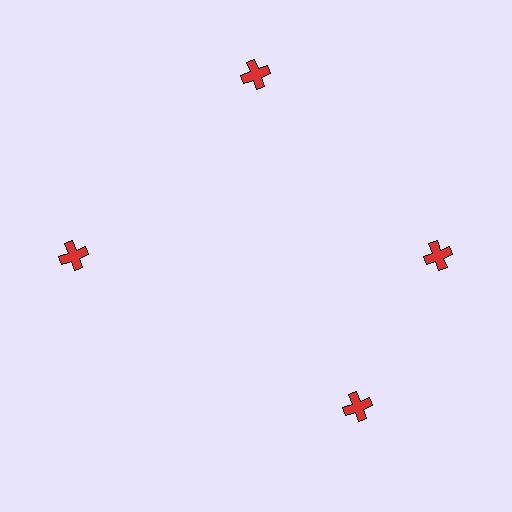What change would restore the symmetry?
The symmetry would be restored by rotating it back into even spacing with its neighbors so that all 4 crosses sit at equal angles and equal distance from the center.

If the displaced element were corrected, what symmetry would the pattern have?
It would have 4-fold rotational symmetry — the pattern would map onto itself every 90 degrees.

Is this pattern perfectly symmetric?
No. The 4 red crosses are arranged in a ring, but one element near the 6 o'clock position is rotated out of alignment along the ring, breaking the 4-fold rotational symmetry.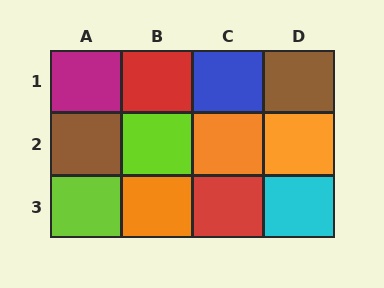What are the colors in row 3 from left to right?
Lime, orange, red, cyan.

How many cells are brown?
2 cells are brown.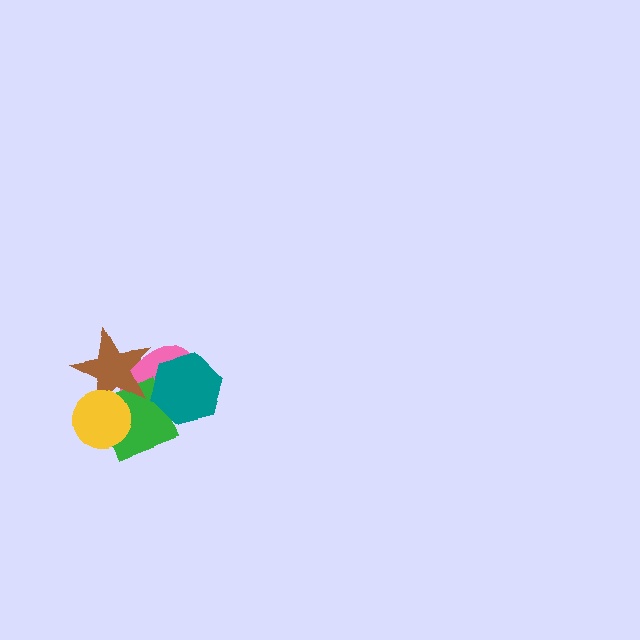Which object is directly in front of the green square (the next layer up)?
The brown star is directly in front of the green square.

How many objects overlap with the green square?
4 objects overlap with the green square.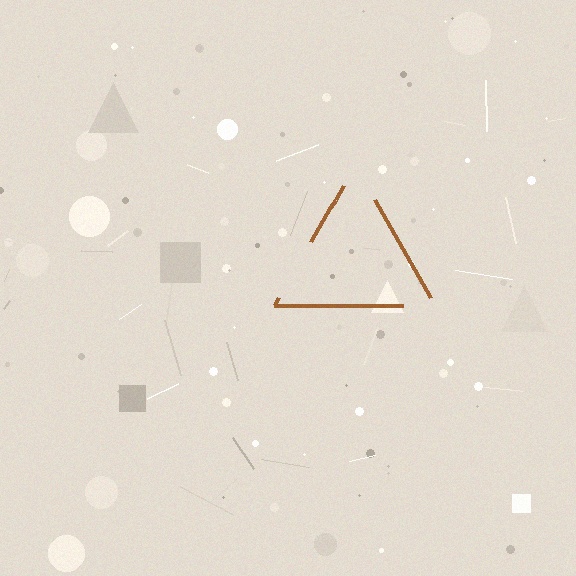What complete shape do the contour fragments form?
The contour fragments form a triangle.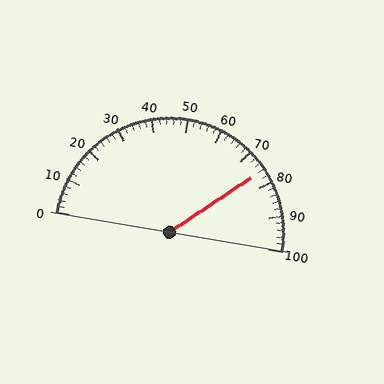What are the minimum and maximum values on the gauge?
The gauge ranges from 0 to 100.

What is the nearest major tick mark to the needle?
The nearest major tick mark is 80.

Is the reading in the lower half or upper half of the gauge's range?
The reading is in the upper half of the range (0 to 100).